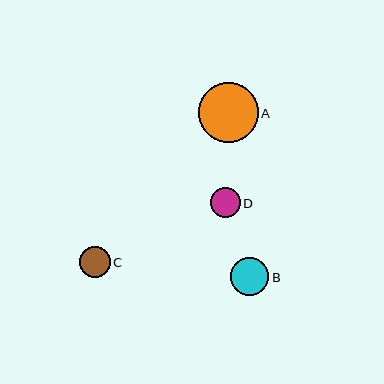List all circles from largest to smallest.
From largest to smallest: A, B, C, D.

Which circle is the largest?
Circle A is the largest with a size of approximately 60 pixels.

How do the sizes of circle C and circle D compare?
Circle C and circle D are approximately the same size.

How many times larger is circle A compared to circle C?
Circle A is approximately 1.9 times the size of circle C.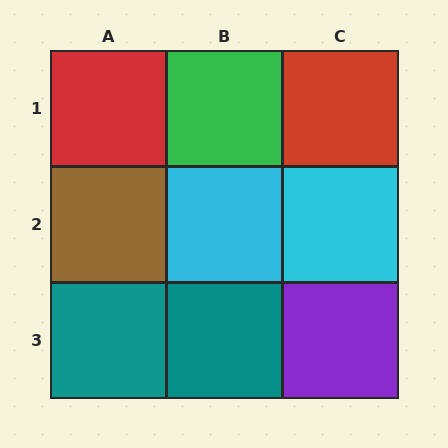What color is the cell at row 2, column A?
Brown.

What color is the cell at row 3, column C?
Purple.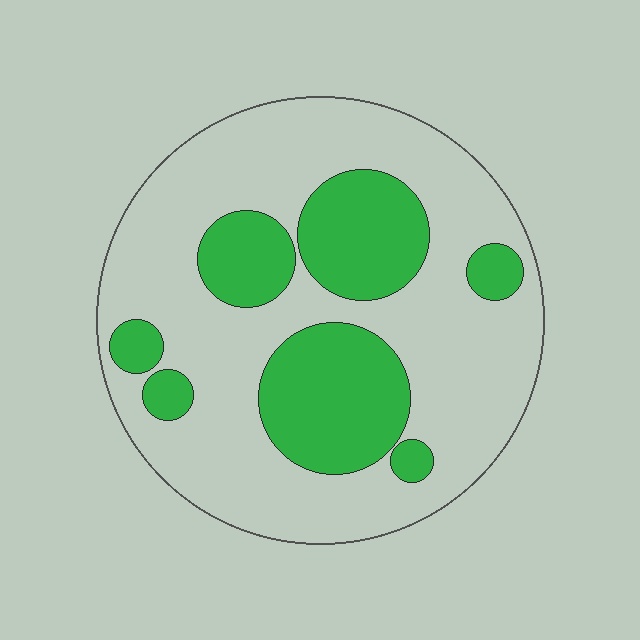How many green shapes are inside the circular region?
7.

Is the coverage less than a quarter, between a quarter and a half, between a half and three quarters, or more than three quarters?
Between a quarter and a half.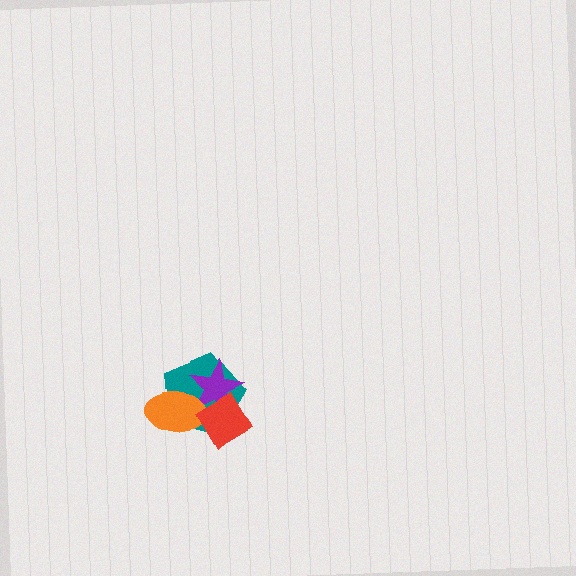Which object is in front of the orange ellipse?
The red diamond is in front of the orange ellipse.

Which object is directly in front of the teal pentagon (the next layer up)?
The purple star is directly in front of the teal pentagon.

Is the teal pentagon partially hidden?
Yes, it is partially covered by another shape.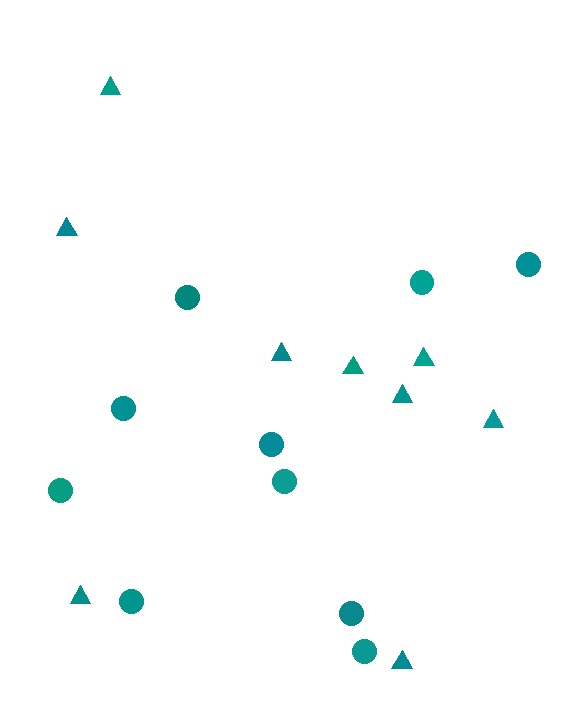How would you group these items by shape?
There are 2 groups: one group of triangles (9) and one group of circles (10).